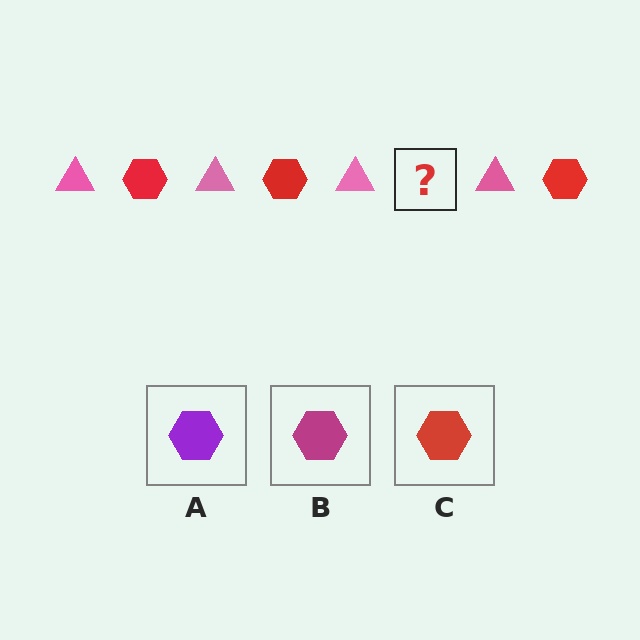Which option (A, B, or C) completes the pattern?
C.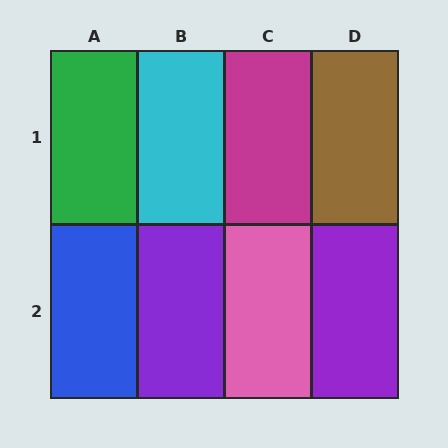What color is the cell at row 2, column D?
Purple.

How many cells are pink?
1 cell is pink.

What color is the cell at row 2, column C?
Pink.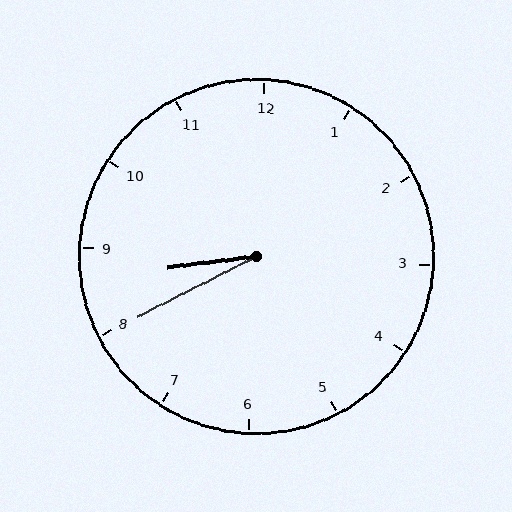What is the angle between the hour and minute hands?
Approximately 20 degrees.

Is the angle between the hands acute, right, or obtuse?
It is acute.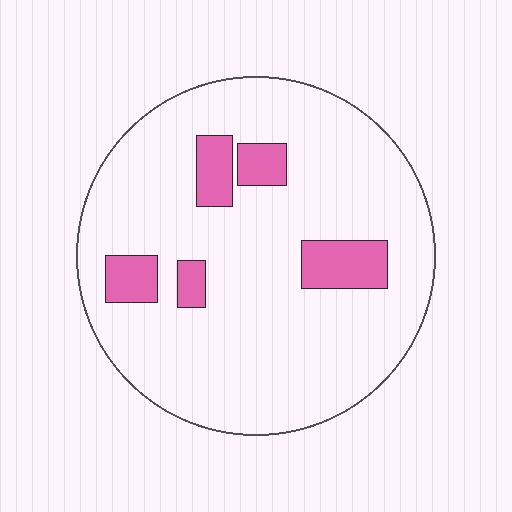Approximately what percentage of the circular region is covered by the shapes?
Approximately 15%.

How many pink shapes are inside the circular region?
5.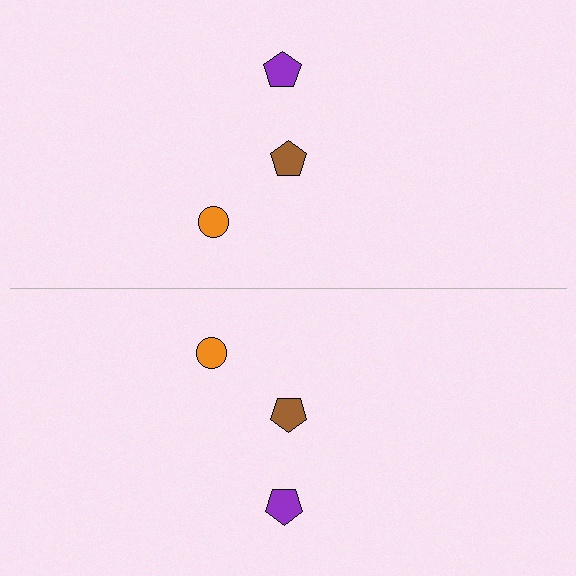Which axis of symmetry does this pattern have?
The pattern has a horizontal axis of symmetry running through the center of the image.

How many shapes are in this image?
There are 6 shapes in this image.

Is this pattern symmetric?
Yes, this pattern has bilateral (reflection) symmetry.